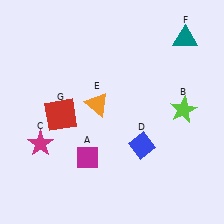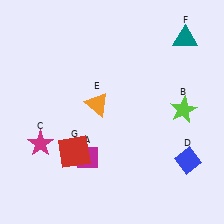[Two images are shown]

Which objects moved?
The objects that moved are: the blue diamond (D), the red square (G).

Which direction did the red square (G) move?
The red square (G) moved down.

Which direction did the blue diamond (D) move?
The blue diamond (D) moved right.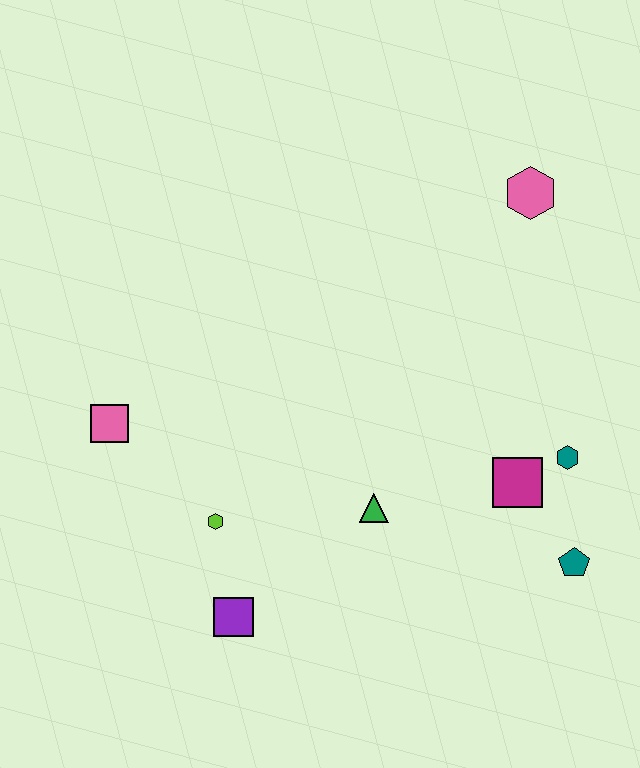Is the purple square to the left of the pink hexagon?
Yes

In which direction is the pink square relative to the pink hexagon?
The pink square is to the left of the pink hexagon.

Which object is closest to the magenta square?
The teal hexagon is closest to the magenta square.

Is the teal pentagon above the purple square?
Yes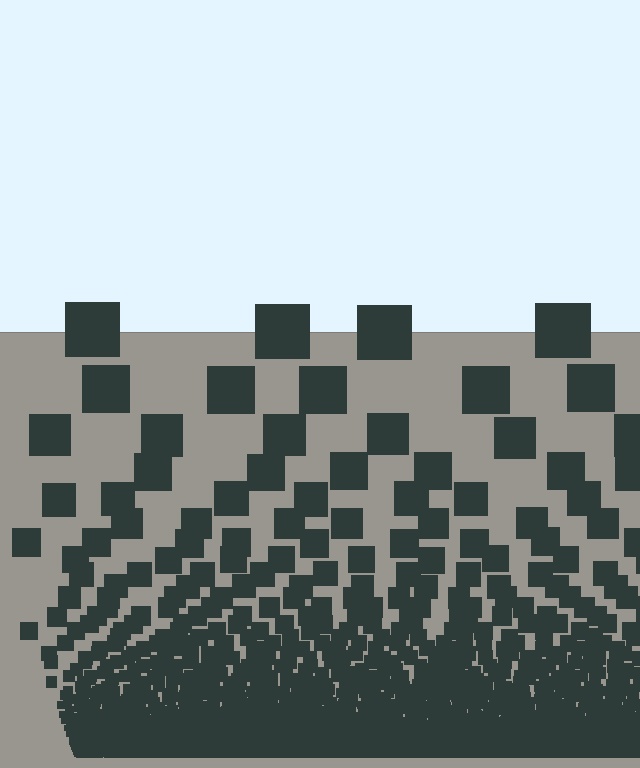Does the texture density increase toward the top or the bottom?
Density increases toward the bottom.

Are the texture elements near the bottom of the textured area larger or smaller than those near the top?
Smaller. The gradient is inverted — elements near the bottom are smaller and denser.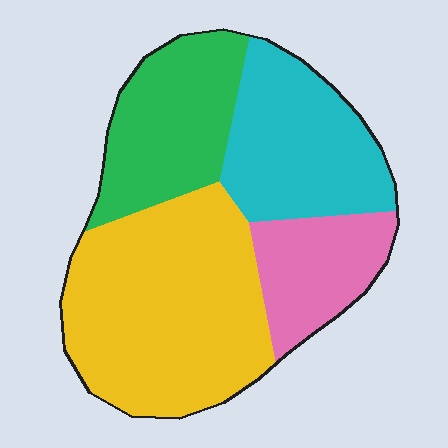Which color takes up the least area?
Pink, at roughly 15%.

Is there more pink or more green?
Green.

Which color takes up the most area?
Yellow, at roughly 40%.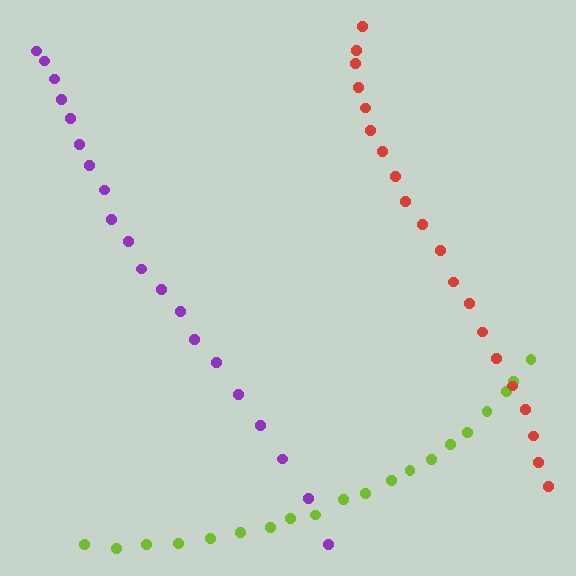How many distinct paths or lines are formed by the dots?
There are 3 distinct paths.